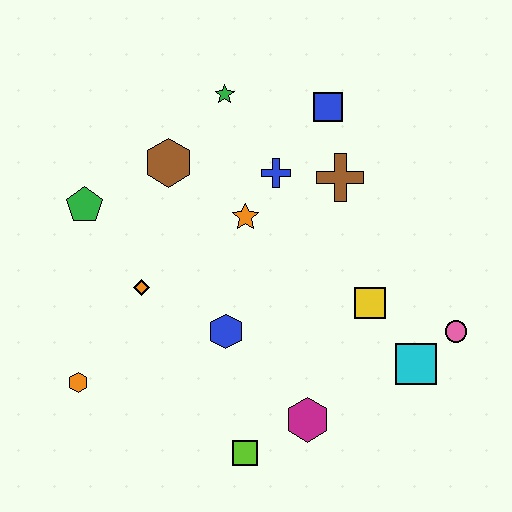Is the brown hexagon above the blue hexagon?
Yes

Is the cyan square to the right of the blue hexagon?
Yes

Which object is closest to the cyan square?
The pink circle is closest to the cyan square.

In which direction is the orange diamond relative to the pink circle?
The orange diamond is to the left of the pink circle.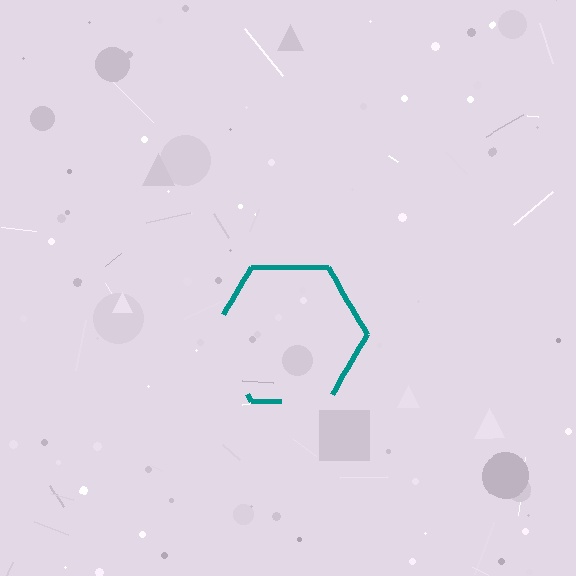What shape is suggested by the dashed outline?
The dashed outline suggests a hexagon.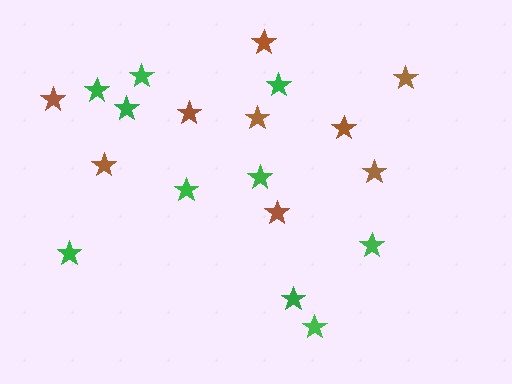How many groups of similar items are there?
There are 2 groups: one group of brown stars (9) and one group of green stars (10).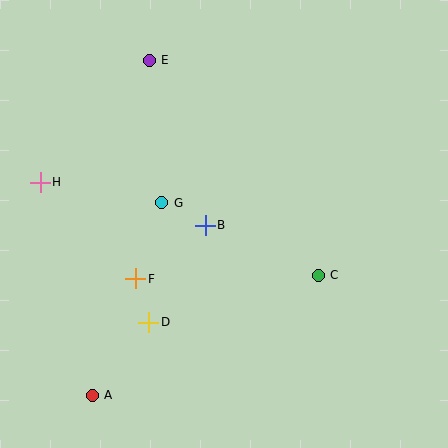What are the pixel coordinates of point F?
Point F is at (136, 279).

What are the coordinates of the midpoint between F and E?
The midpoint between F and E is at (143, 169).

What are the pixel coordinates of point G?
Point G is at (162, 203).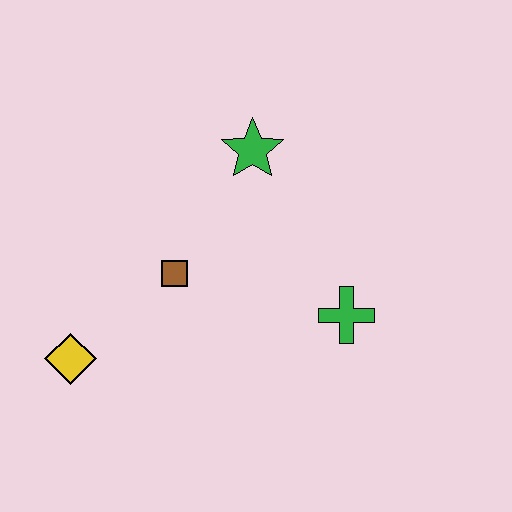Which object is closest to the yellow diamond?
The brown square is closest to the yellow diamond.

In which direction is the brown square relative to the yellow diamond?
The brown square is to the right of the yellow diamond.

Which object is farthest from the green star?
The yellow diamond is farthest from the green star.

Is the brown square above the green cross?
Yes